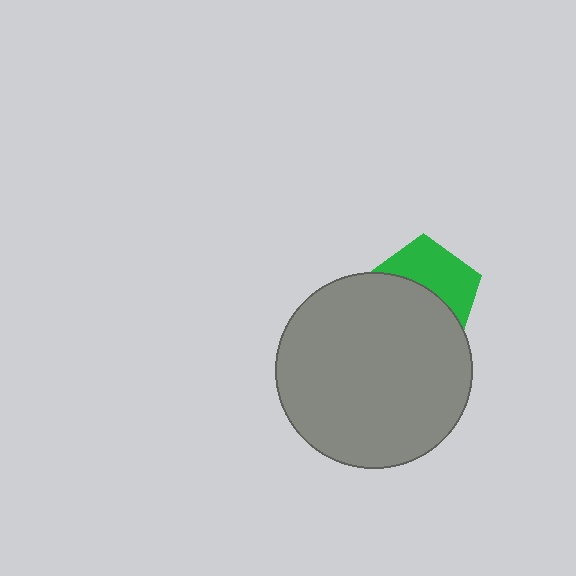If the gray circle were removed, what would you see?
You would see the complete green pentagon.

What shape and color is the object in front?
The object in front is a gray circle.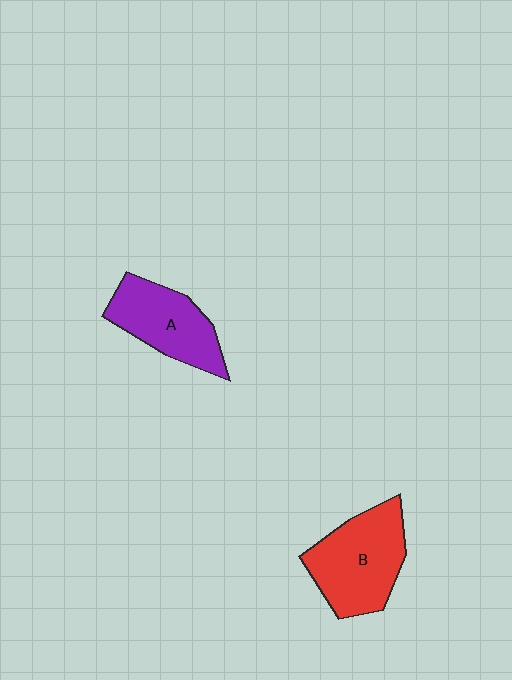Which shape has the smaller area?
Shape A (purple).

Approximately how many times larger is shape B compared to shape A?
Approximately 1.2 times.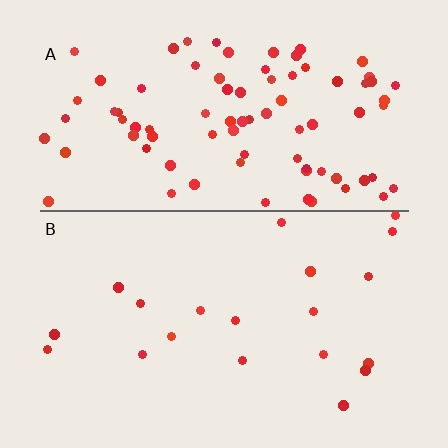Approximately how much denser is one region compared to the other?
Approximately 4.2× — region A over region B.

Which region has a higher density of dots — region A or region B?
A (the top).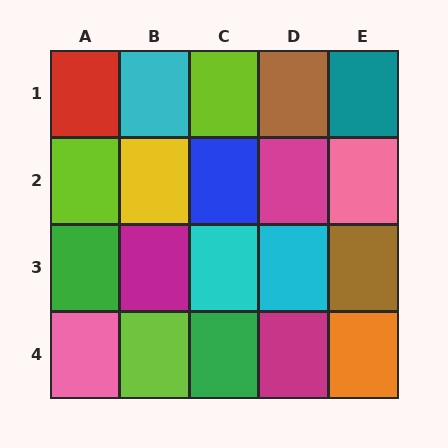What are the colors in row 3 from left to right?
Green, magenta, cyan, cyan, brown.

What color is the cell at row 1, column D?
Brown.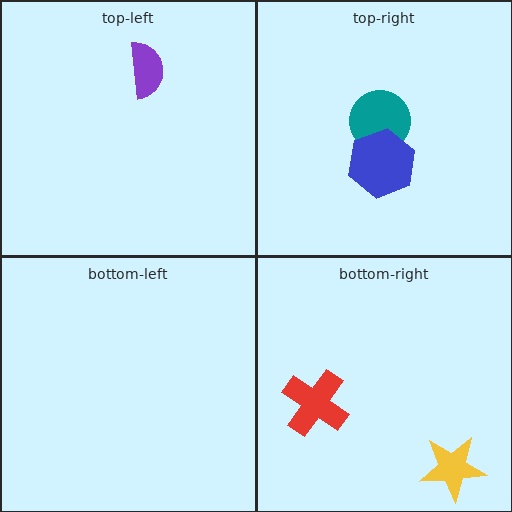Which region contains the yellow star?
The bottom-right region.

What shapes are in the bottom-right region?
The yellow star, the red cross.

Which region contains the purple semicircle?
The top-left region.